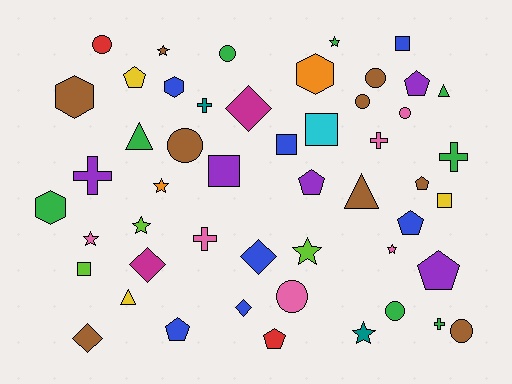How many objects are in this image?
There are 50 objects.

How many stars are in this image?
There are 8 stars.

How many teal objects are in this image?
There are 2 teal objects.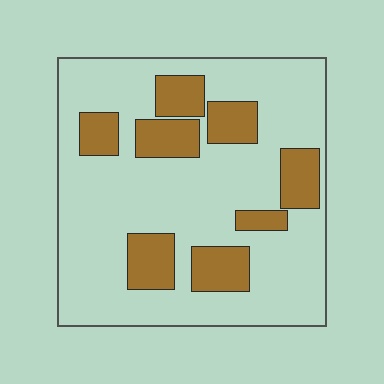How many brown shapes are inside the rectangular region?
8.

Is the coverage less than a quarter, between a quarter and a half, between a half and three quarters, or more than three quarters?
Less than a quarter.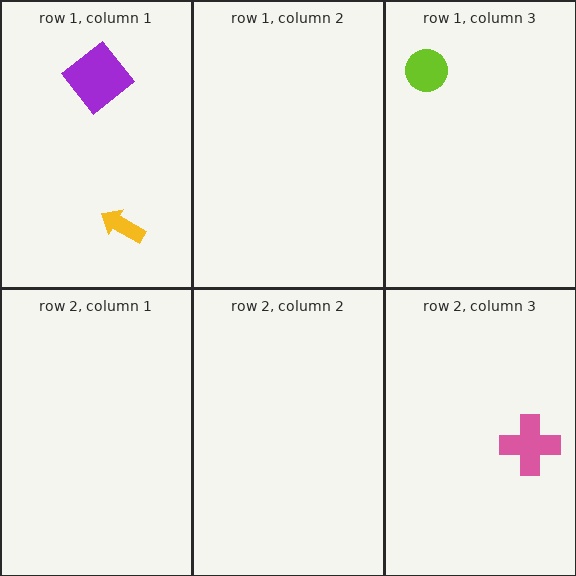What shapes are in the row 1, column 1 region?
The purple diamond, the yellow arrow.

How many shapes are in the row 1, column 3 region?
1.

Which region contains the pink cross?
The row 2, column 3 region.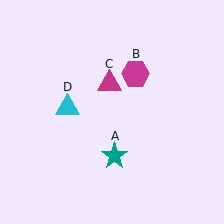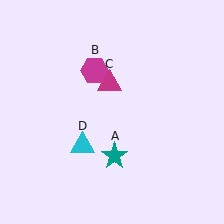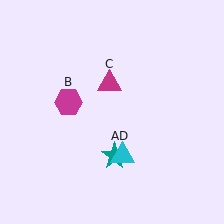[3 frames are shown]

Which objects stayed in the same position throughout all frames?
Teal star (object A) and magenta triangle (object C) remained stationary.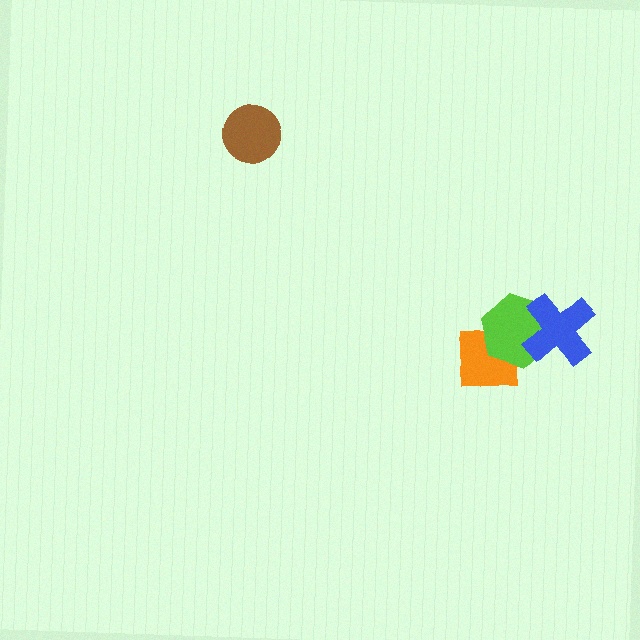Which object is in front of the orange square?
The lime hexagon is in front of the orange square.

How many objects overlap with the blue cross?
1 object overlaps with the blue cross.